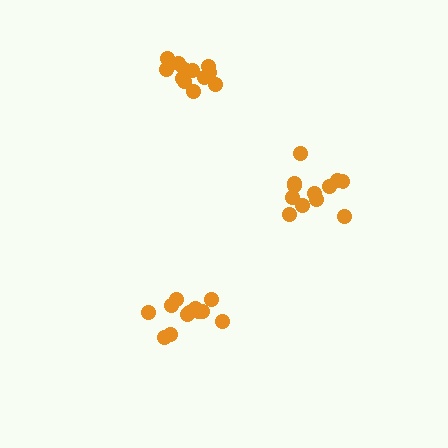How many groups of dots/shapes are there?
There are 3 groups.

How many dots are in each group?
Group 1: 12 dots, Group 2: 12 dots, Group 3: 12 dots (36 total).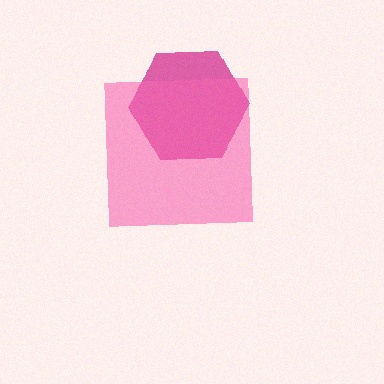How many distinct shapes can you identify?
There are 2 distinct shapes: a magenta hexagon, a pink square.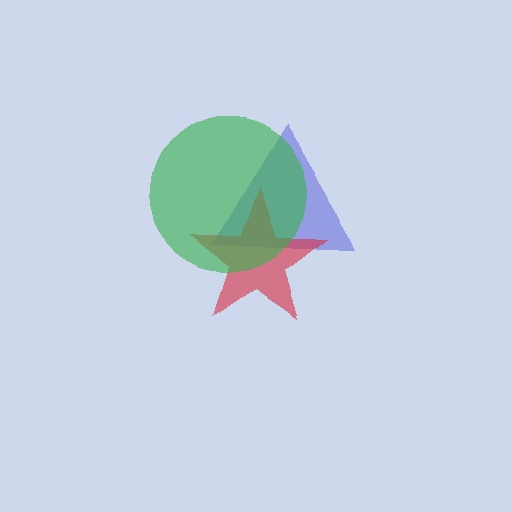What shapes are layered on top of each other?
The layered shapes are: a blue triangle, a red star, a green circle.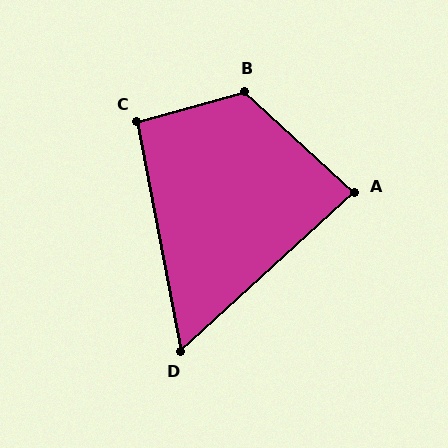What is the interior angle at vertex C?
Approximately 95 degrees (obtuse).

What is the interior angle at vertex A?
Approximately 85 degrees (acute).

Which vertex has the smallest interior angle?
D, at approximately 58 degrees.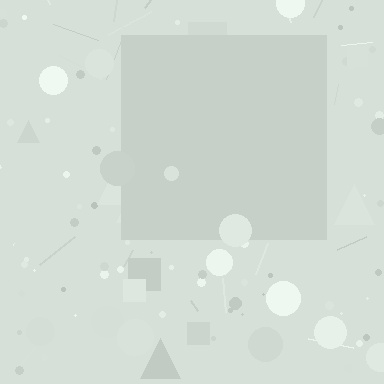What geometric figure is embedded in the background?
A square is embedded in the background.